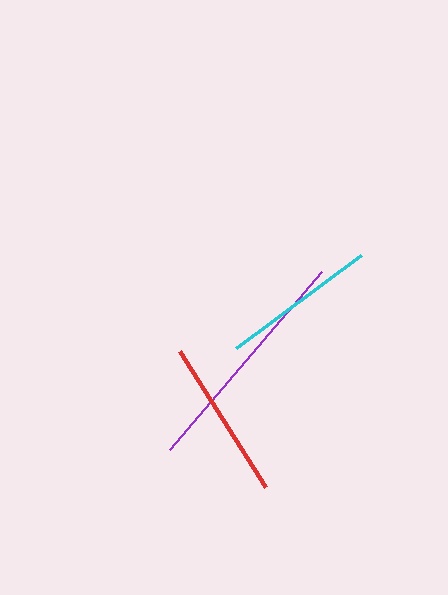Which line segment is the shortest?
The cyan line is the shortest at approximately 155 pixels.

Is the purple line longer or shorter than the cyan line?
The purple line is longer than the cyan line.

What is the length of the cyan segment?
The cyan segment is approximately 155 pixels long.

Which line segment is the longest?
The purple line is the longest at approximately 234 pixels.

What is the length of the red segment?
The red segment is approximately 161 pixels long.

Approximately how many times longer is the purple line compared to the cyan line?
The purple line is approximately 1.5 times the length of the cyan line.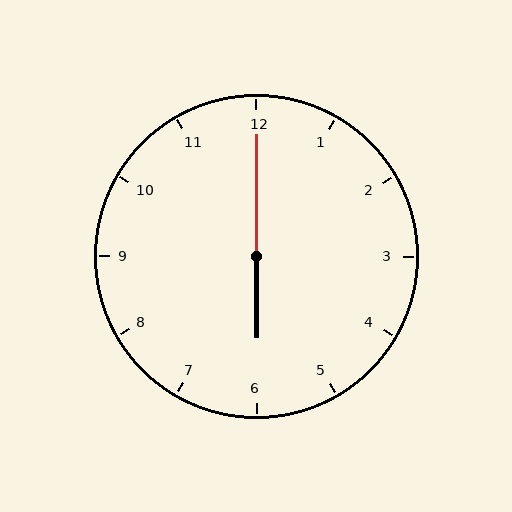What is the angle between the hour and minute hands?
Approximately 180 degrees.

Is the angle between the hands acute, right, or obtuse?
It is obtuse.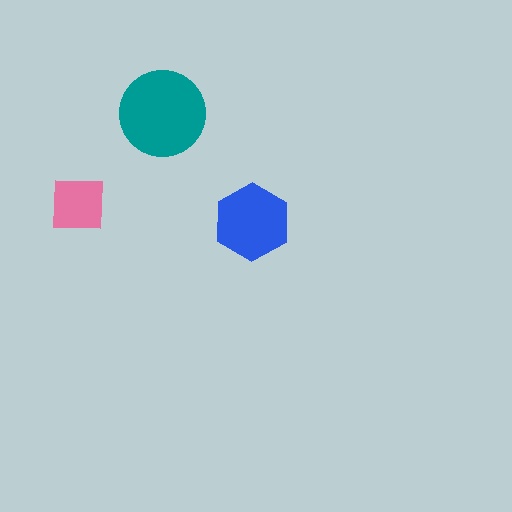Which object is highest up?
The teal circle is topmost.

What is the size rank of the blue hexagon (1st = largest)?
2nd.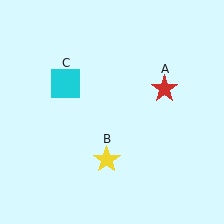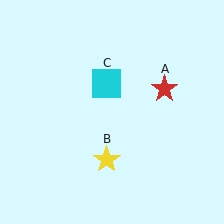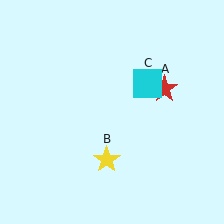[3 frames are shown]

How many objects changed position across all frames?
1 object changed position: cyan square (object C).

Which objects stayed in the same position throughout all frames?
Red star (object A) and yellow star (object B) remained stationary.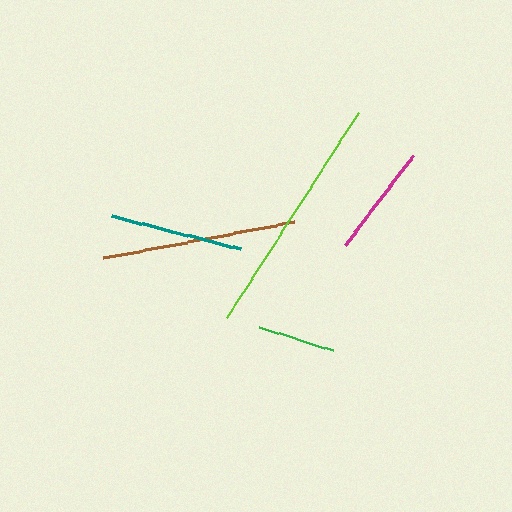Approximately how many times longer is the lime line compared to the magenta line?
The lime line is approximately 2.2 times the length of the magenta line.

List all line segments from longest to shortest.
From longest to shortest: lime, brown, teal, magenta, green.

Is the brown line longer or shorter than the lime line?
The lime line is longer than the brown line.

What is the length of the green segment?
The green segment is approximately 78 pixels long.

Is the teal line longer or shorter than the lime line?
The lime line is longer than the teal line.